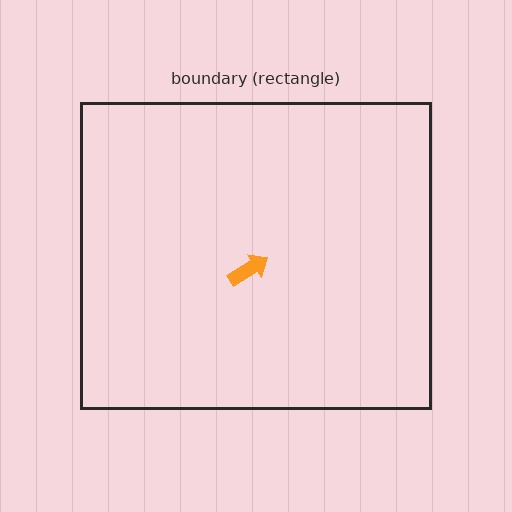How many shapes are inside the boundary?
1 inside, 0 outside.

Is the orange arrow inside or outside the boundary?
Inside.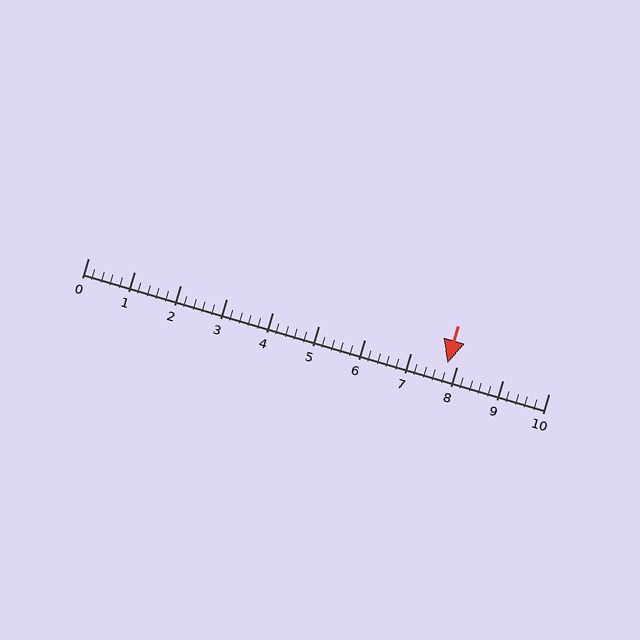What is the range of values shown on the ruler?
The ruler shows values from 0 to 10.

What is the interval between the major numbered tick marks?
The major tick marks are spaced 1 units apart.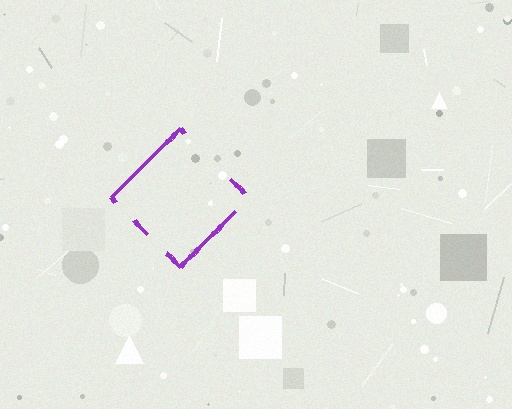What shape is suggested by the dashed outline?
The dashed outline suggests a diamond.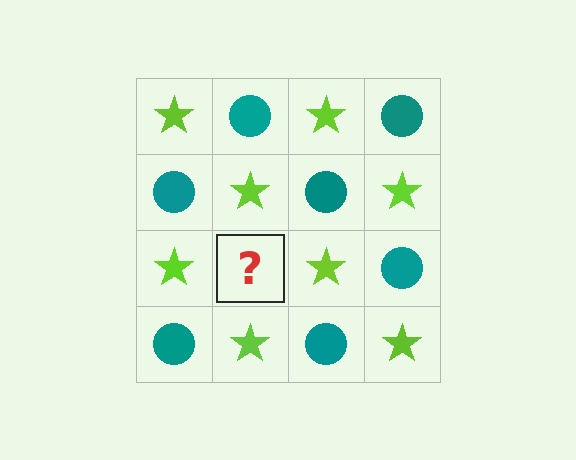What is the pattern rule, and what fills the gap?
The rule is that it alternates lime star and teal circle in a checkerboard pattern. The gap should be filled with a teal circle.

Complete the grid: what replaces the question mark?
The question mark should be replaced with a teal circle.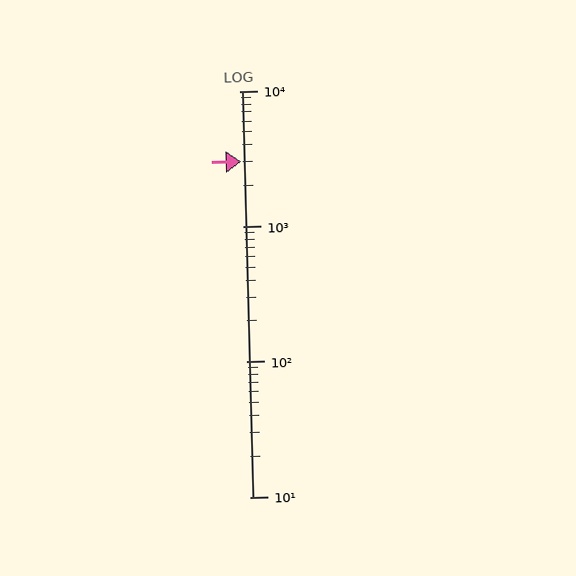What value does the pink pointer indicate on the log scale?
The pointer indicates approximately 3000.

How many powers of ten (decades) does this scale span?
The scale spans 3 decades, from 10 to 10000.